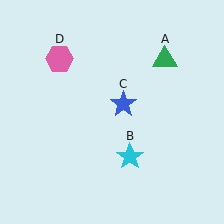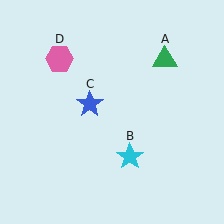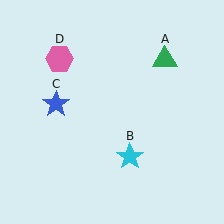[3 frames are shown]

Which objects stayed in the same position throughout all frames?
Green triangle (object A) and cyan star (object B) and pink hexagon (object D) remained stationary.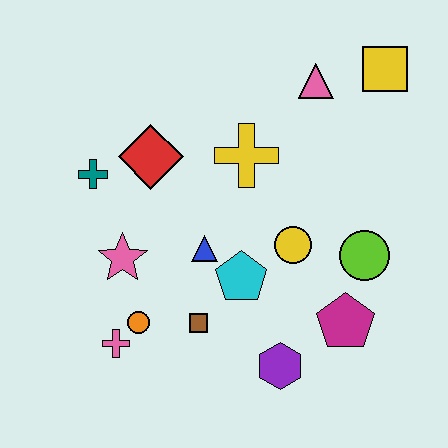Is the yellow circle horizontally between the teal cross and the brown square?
No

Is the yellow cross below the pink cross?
No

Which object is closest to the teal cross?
The red diamond is closest to the teal cross.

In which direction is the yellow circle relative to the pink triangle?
The yellow circle is below the pink triangle.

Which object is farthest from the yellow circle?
The teal cross is farthest from the yellow circle.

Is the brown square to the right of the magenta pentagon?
No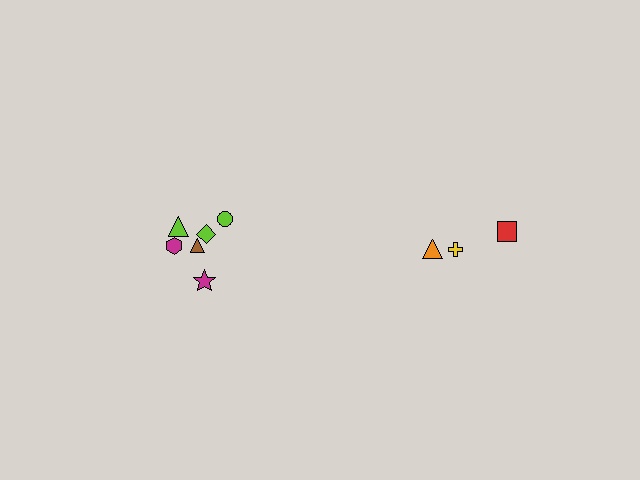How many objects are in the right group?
There are 3 objects.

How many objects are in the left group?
There are 6 objects.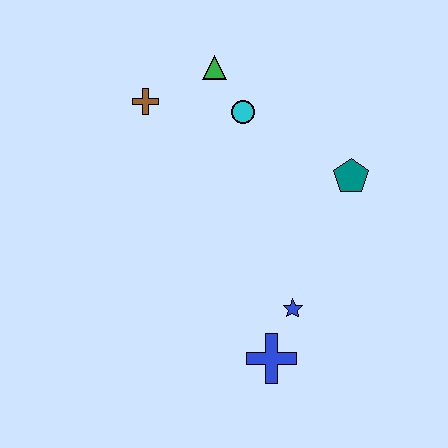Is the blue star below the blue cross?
No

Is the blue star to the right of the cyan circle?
Yes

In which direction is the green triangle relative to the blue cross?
The green triangle is above the blue cross.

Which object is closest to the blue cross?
The blue star is closest to the blue cross.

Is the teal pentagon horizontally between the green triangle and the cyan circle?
No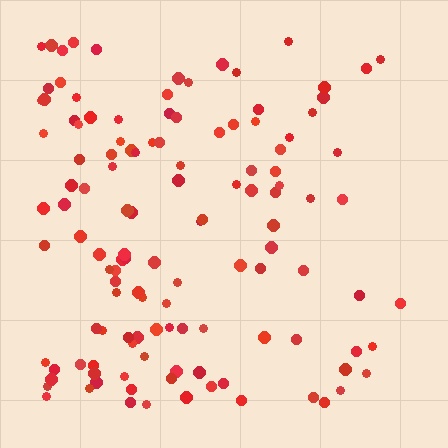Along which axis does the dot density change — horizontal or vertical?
Horizontal.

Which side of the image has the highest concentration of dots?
The left.